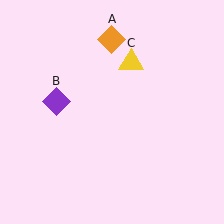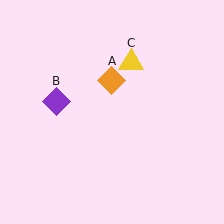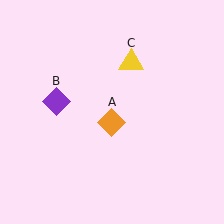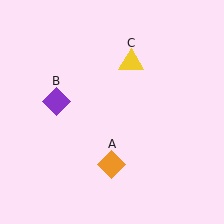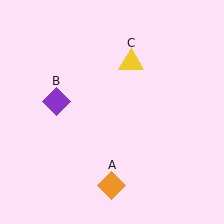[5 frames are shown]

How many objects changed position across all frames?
1 object changed position: orange diamond (object A).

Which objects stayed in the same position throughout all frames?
Purple diamond (object B) and yellow triangle (object C) remained stationary.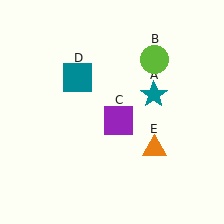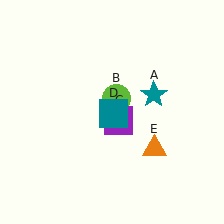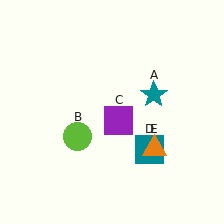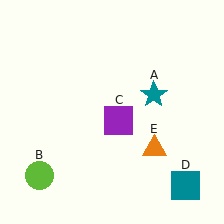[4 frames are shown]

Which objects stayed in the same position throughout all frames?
Teal star (object A) and purple square (object C) and orange triangle (object E) remained stationary.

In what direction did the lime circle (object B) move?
The lime circle (object B) moved down and to the left.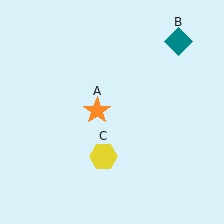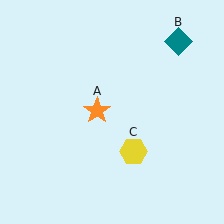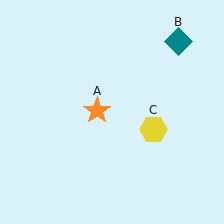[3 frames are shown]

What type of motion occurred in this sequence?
The yellow hexagon (object C) rotated counterclockwise around the center of the scene.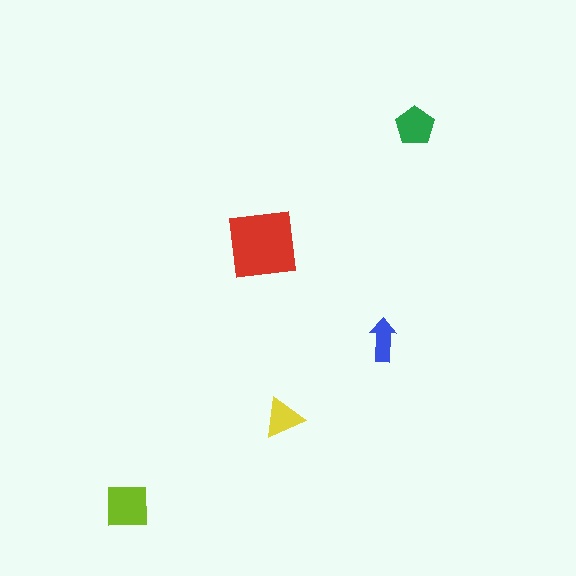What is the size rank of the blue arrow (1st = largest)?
5th.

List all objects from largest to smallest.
The red square, the lime square, the green pentagon, the yellow triangle, the blue arrow.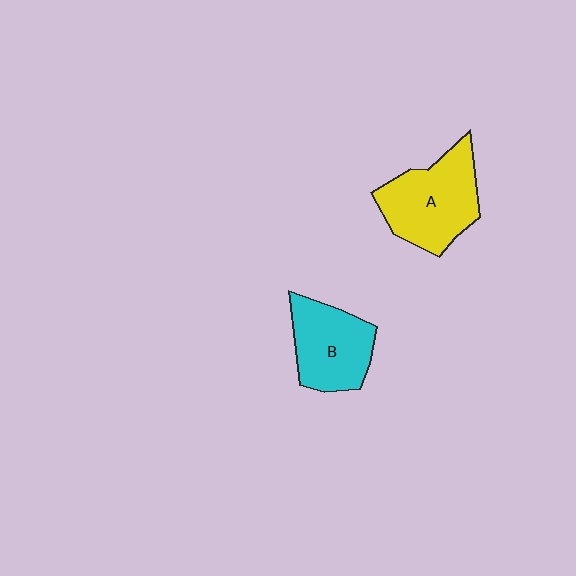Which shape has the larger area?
Shape A (yellow).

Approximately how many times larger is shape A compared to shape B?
Approximately 1.2 times.